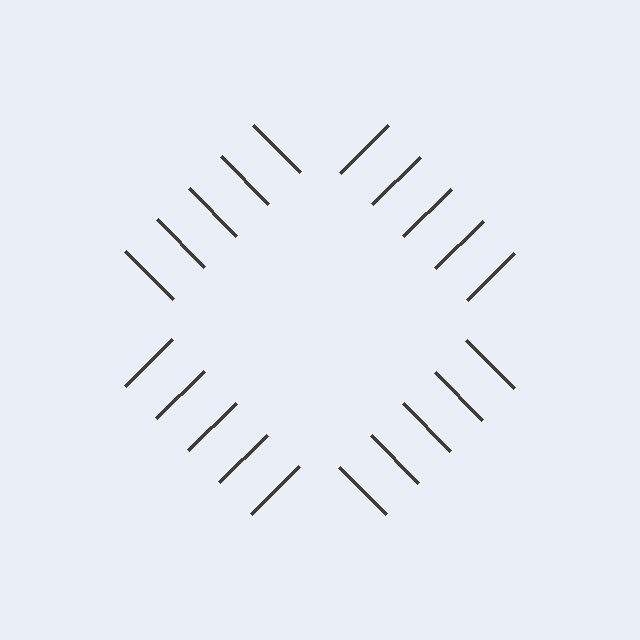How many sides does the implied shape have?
4 sides — the line-ends trace a square.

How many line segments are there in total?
20 — 5 along each of the 4 edges.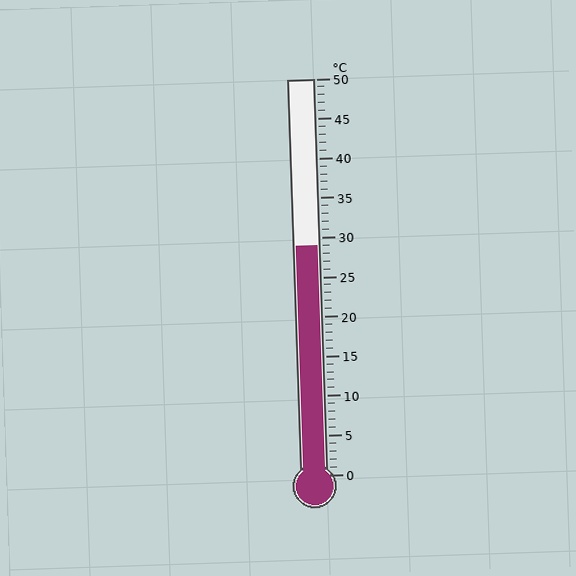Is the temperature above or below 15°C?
The temperature is above 15°C.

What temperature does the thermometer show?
The thermometer shows approximately 29°C.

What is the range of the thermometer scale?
The thermometer scale ranges from 0°C to 50°C.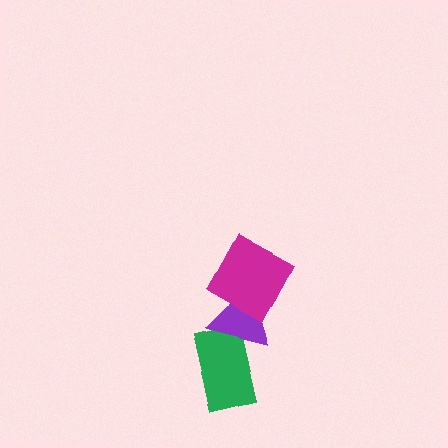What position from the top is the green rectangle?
The green rectangle is 3rd from the top.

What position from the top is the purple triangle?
The purple triangle is 2nd from the top.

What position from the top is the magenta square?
The magenta square is 1st from the top.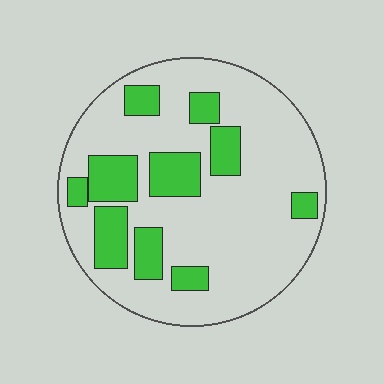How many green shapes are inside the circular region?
10.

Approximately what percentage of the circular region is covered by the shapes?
Approximately 25%.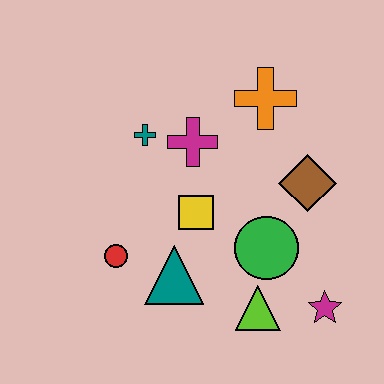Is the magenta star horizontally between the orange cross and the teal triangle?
No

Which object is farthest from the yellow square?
The magenta star is farthest from the yellow square.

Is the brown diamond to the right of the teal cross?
Yes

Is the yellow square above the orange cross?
No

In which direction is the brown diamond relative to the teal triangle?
The brown diamond is to the right of the teal triangle.